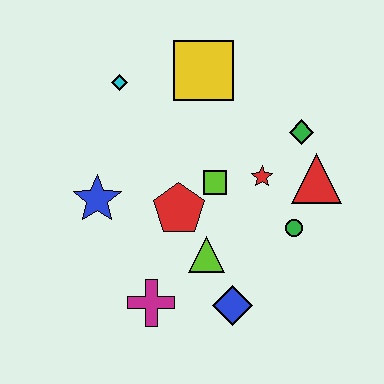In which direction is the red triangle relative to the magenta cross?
The red triangle is to the right of the magenta cross.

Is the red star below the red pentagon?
No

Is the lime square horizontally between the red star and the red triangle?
No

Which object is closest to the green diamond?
The red triangle is closest to the green diamond.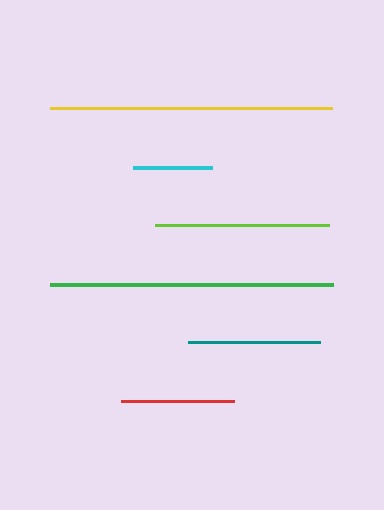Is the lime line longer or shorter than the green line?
The green line is longer than the lime line.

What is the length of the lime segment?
The lime segment is approximately 174 pixels long.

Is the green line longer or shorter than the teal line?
The green line is longer than the teal line.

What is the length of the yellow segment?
The yellow segment is approximately 282 pixels long.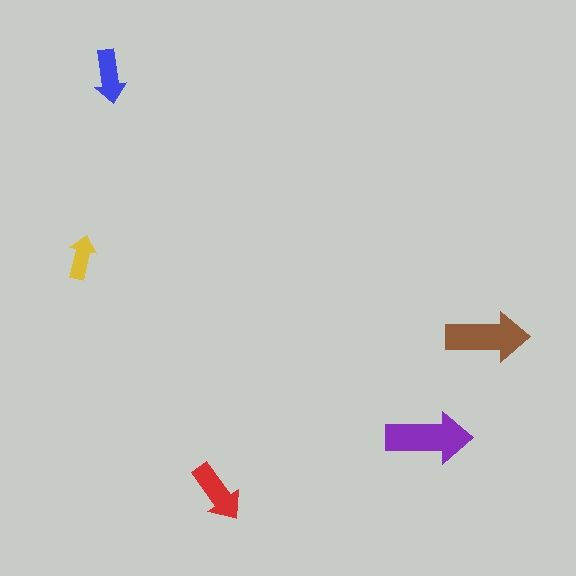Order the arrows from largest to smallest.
the purple one, the brown one, the red one, the blue one, the yellow one.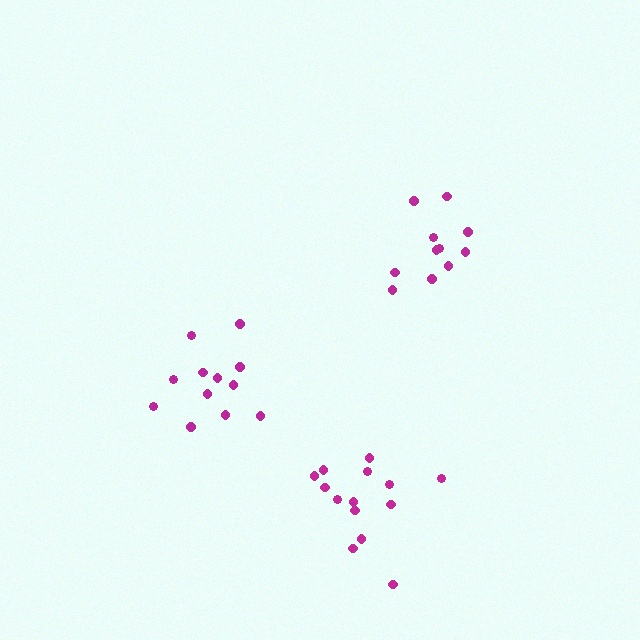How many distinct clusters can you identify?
There are 3 distinct clusters.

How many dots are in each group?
Group 1: 14 dots, Group 2: 12 dots, Group 3: 11 dots (37 total).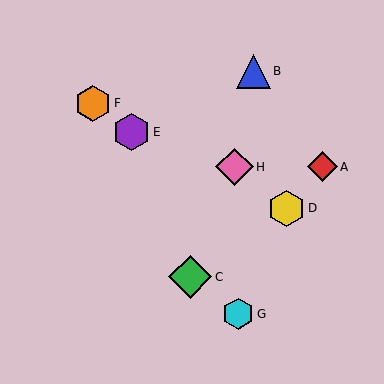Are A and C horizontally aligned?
No, A is at y≈167 and C is at y≈277.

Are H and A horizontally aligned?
Yes, both are at y≈167.